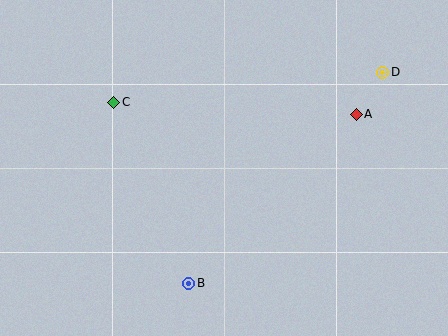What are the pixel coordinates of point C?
Point C is at (114, 102).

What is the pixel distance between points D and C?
The distance between D and C is 271 pixels.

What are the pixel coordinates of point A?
Point A is at (356, 114).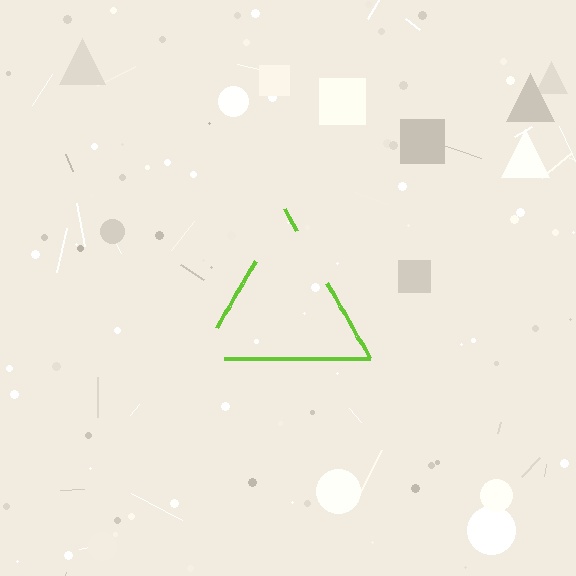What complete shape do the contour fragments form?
The contour fragments form a triangle.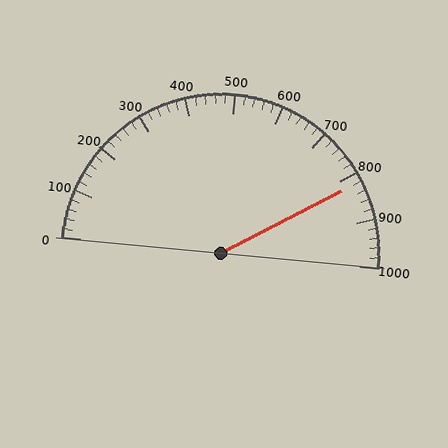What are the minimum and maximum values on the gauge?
The gauge ranges from 0 to 1000.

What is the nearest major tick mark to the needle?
The nearest major tick mark is 800.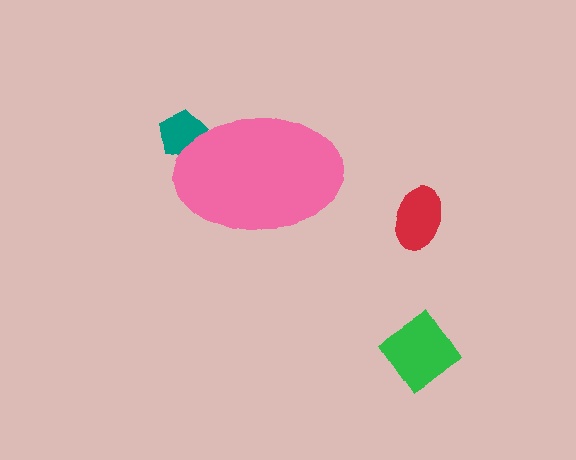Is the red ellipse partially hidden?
No, the red ellipse is fully visible.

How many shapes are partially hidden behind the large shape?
1 shape is partially hidden.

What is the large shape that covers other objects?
A pink ellipse.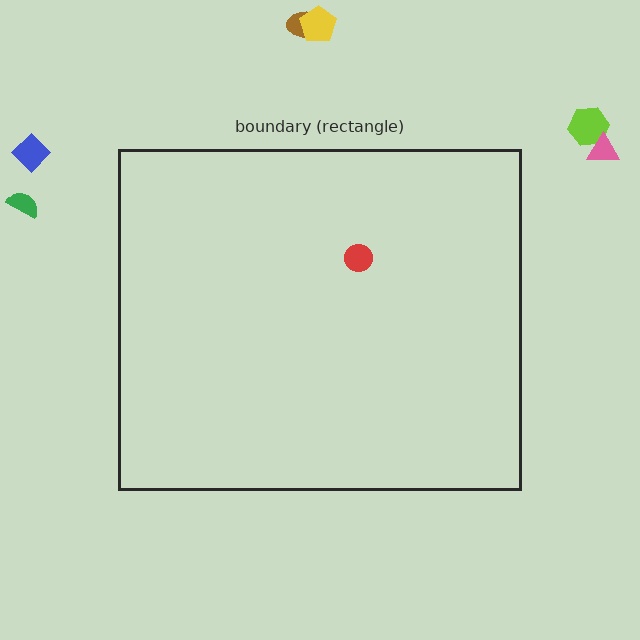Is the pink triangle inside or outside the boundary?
Outside.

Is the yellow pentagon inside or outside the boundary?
Outside.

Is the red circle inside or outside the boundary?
Inside.